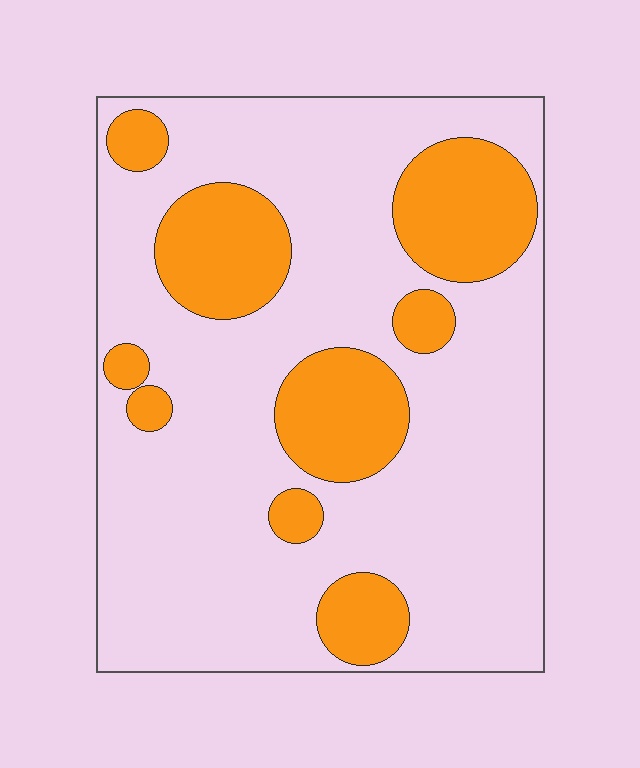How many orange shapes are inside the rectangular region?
9.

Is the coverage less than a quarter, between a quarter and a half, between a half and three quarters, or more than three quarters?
Between a quarter and a half.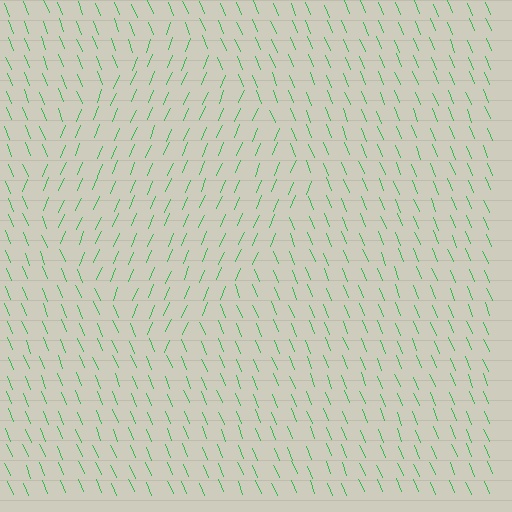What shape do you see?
I see a diamond.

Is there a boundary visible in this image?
Yes, there is a texture boundary formed by a change in line orientation.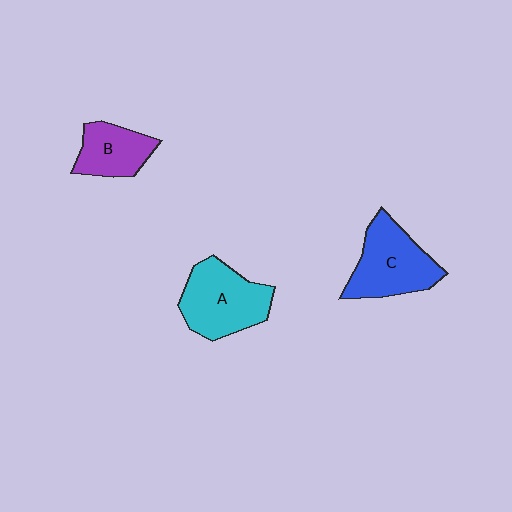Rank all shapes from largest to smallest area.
From largest to smallest: A (cyan), C (blue), B (purple).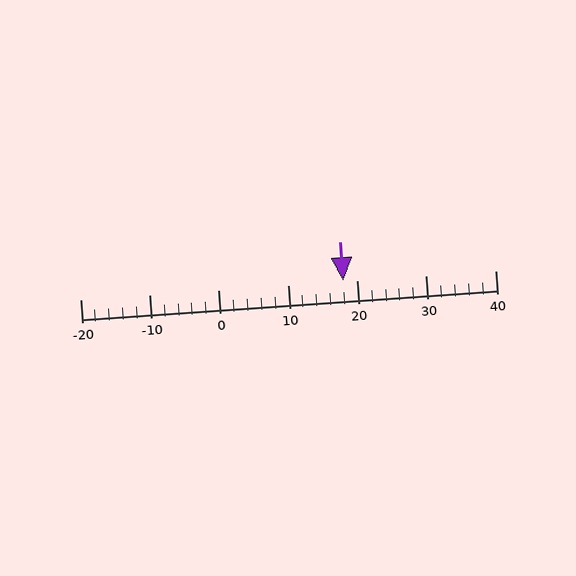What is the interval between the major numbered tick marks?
The major tick marks are spaced 10 units apart.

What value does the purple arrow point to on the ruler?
The purple arrow points to approximately 18.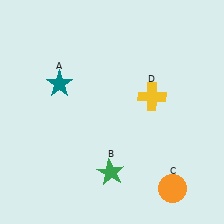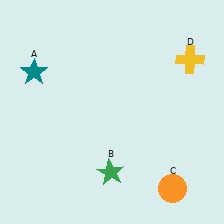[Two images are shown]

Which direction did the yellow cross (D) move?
The yellow cross (D) moved right.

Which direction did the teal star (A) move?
The teal star (A) moved left.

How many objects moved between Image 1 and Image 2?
2 objects moved between the two images.